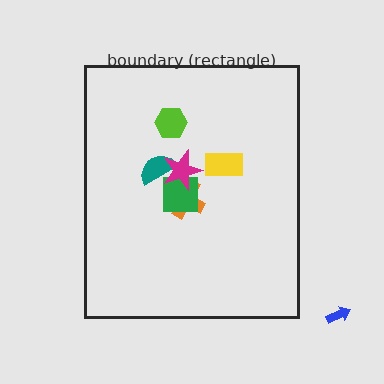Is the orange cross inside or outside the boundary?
Inside.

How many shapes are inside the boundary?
6 inside, 1 outside.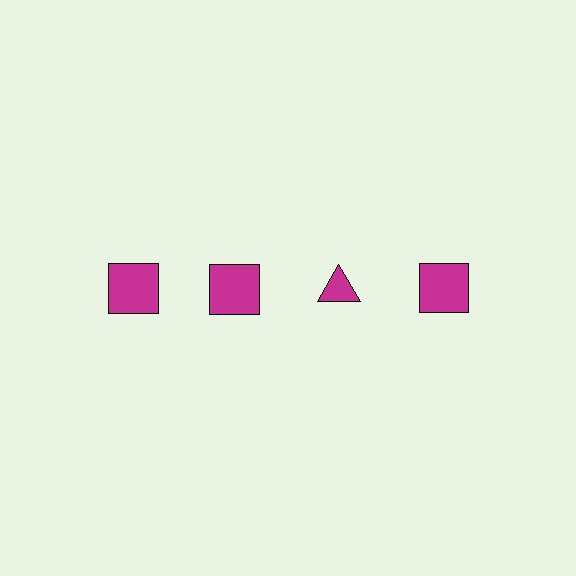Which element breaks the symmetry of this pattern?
The magenta triangle in the top row, center column breaks the symmetry. All other shapes are magenta squares.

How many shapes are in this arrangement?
There are 4 shapes arranged in a grid pattern.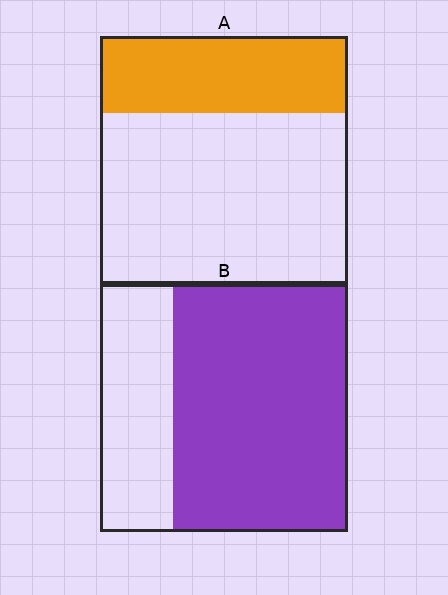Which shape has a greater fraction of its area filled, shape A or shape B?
Shape B.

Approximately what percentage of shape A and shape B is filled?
A is approximately 30% and B is approximately 70%.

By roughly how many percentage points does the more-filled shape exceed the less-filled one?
By roughly 40 percentage points (B over A).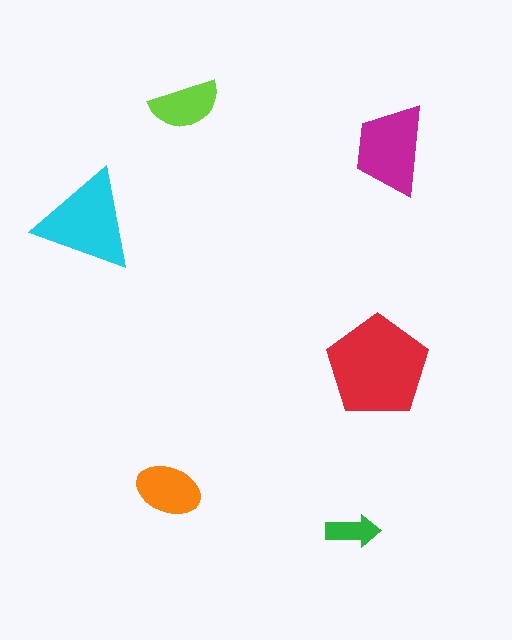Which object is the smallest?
The green arrow.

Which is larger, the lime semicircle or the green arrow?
The lime semicircle.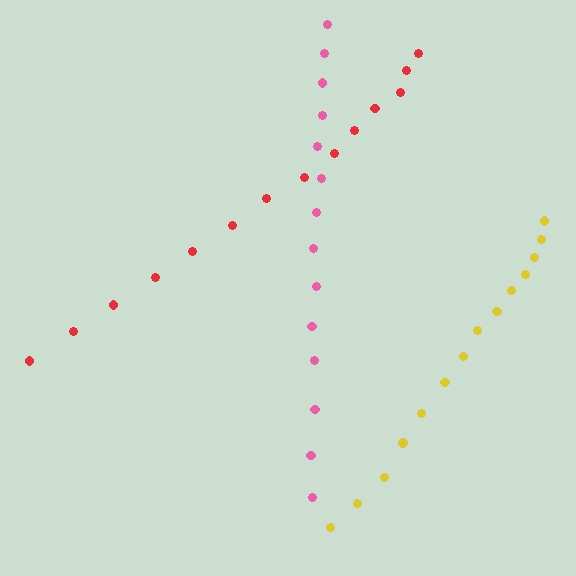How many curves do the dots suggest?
There are 3 distinct paths.